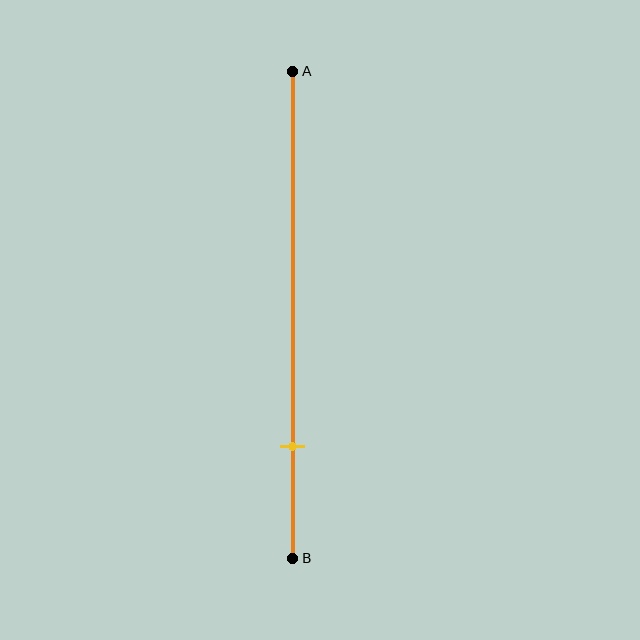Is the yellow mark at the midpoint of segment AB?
No, the mark is at about 75% from A, not at the 50% midpoint.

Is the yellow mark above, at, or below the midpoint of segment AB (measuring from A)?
The yellow mark is below the midpoint of segment AB.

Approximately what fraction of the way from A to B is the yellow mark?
The yellow mark is approximately 75% of the way from A to B.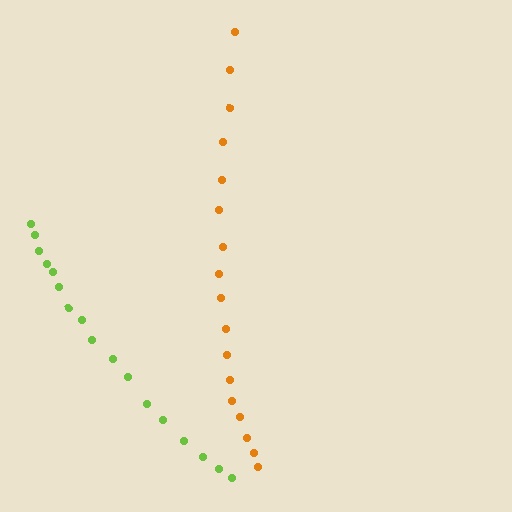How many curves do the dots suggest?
There are 2 distinct paths.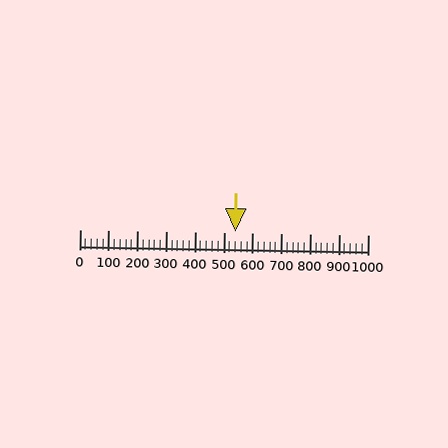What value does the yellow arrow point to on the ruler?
The yellow arrow points to approximately 539.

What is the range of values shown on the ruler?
The ruler shows values from 0 to 1000.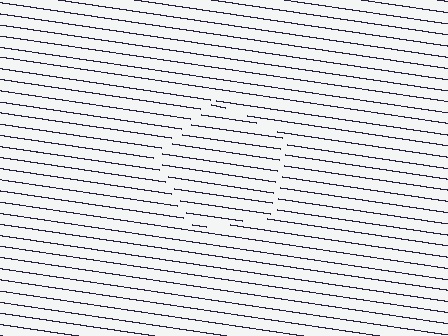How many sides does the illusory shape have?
5 sides — the line-ends trace a pentagon.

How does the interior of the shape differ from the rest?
The interior of the shape contains the same grating, shifted by half a period — the contour is defined by the phase discontinuity where line-ends from the inner and outer gratings abut.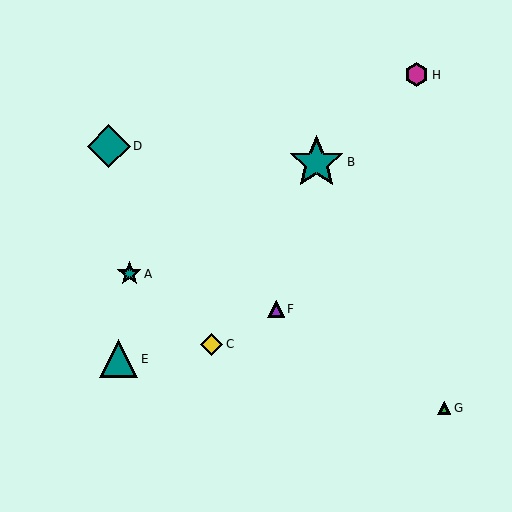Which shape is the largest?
The teal star (labeled B) is the largest.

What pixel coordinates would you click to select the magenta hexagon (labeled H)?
Click at (417, 75) to select the magenta hexagon H.